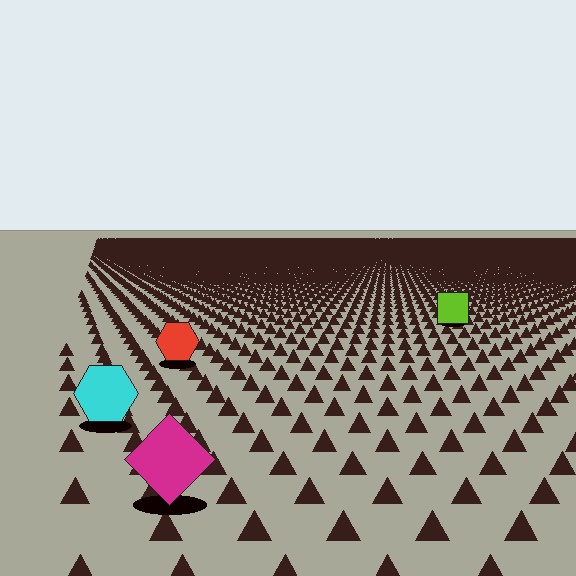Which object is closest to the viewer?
The magenta diamond is closest. The texture marks near it are larger and more spread out.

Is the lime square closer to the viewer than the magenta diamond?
No. The magenta diamond is closer — you can tell from the texture gradient: the ground texture is coarser near it.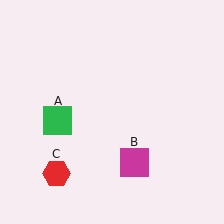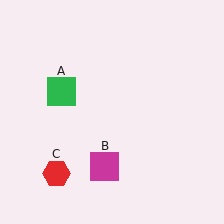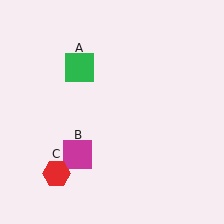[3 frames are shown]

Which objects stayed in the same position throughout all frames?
Red hexagon (object C) remained stationary.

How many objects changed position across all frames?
2 objects changed position: green square (object A), magenta square (object B).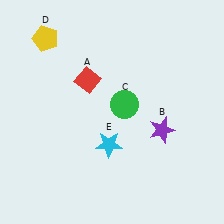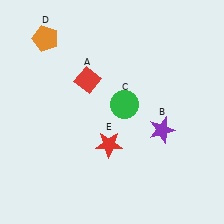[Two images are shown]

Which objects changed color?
D changed from yellow to orange. E changed from cyan to red.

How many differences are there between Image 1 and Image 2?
There are 2 differences between the two images.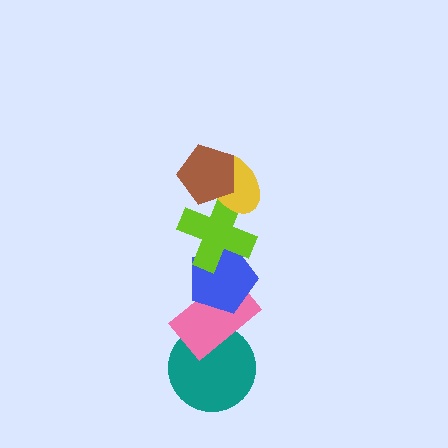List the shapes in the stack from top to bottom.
From top to bottom: the brown pentagon, the yellow ellipse, the lime cross, the blue pentagon, the pink rectangle, the teal circle.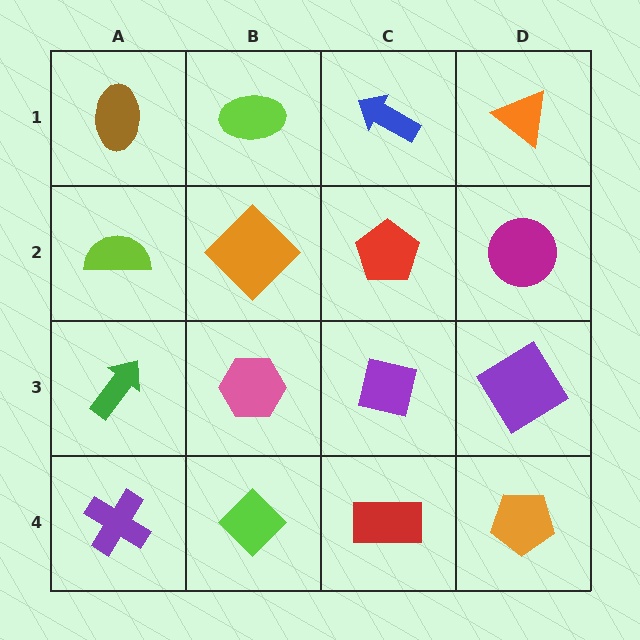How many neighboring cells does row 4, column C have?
3.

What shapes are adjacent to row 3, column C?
A red pentagon (row 2, column C), a red rectangle (row 4, column C), a pink hexagon (row 3, column B), a purple diamond (row 3, column D).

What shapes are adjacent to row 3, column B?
An orange diamond (row 2, column B), a lime diamond (row 4, column B), a green arrow (row 3, column A), a purple square (row 3, column C).